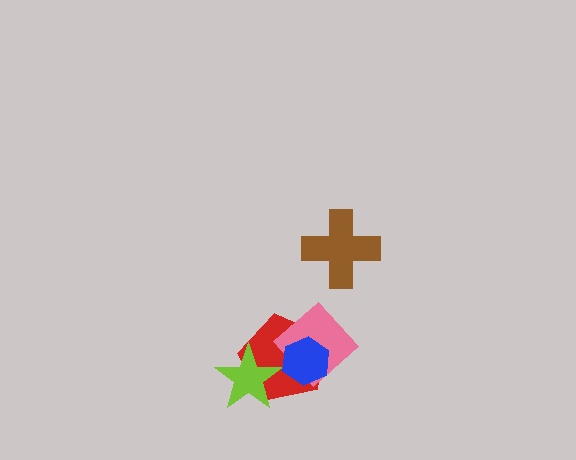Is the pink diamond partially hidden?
Yes, it is partially covered by another shape.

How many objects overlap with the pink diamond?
2 objects overlap with the pink diamond.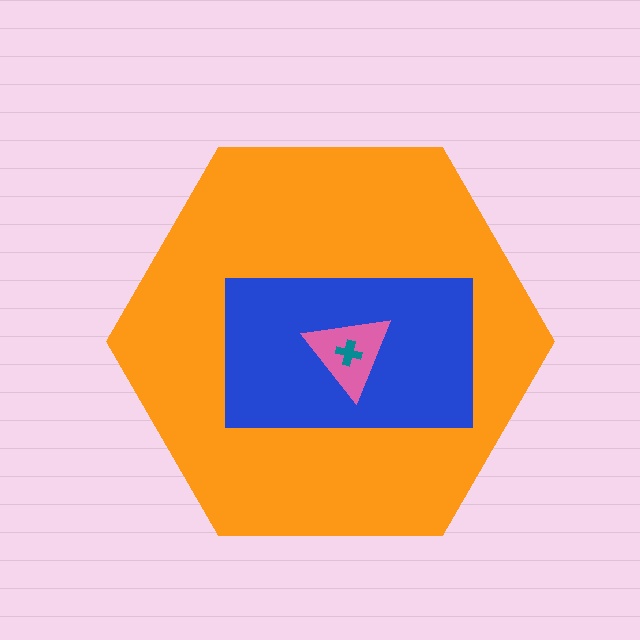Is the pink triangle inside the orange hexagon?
Yes.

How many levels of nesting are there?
4.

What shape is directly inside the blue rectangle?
The pink triangle.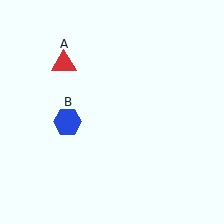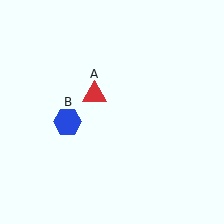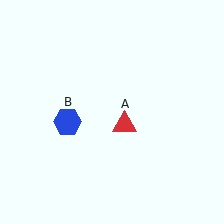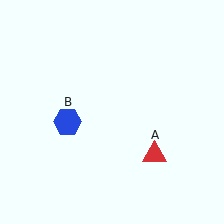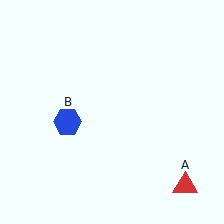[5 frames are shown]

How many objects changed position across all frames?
1 object changed position: red triangle (object A).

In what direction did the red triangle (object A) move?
The red triangle (object A) moved down and to the right.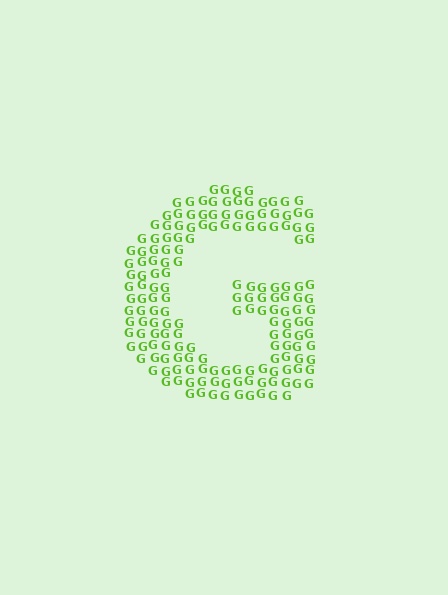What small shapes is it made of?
It is made of small letter G's.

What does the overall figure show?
The overall figure shows the letter G.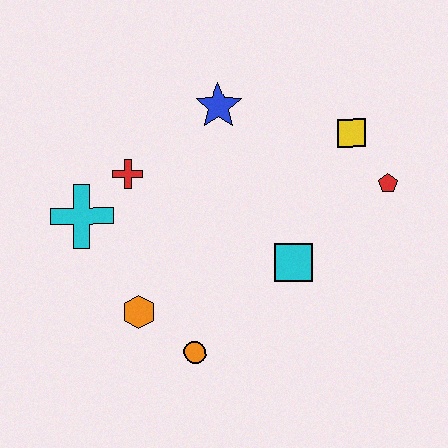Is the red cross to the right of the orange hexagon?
No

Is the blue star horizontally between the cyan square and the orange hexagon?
Yes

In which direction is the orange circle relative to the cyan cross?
The orange circle is below the cyan cross.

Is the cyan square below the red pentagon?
Yes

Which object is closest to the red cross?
The cyan cross is closest to the red cross.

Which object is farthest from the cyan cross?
The red pentagon is farthest from the cyan cross.